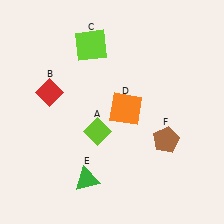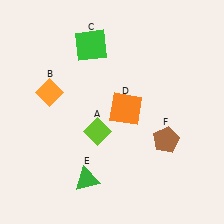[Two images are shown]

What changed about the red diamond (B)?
In Image 1, B is red. In Image 2, it changed to orange.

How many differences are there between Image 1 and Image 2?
There are 2 differences between the two images.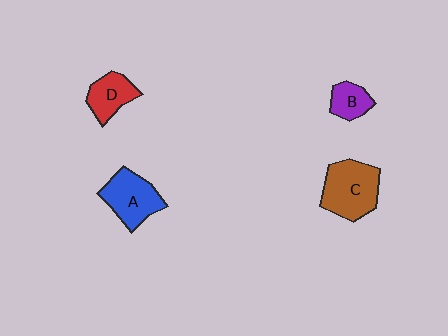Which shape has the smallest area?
Shape B (purple).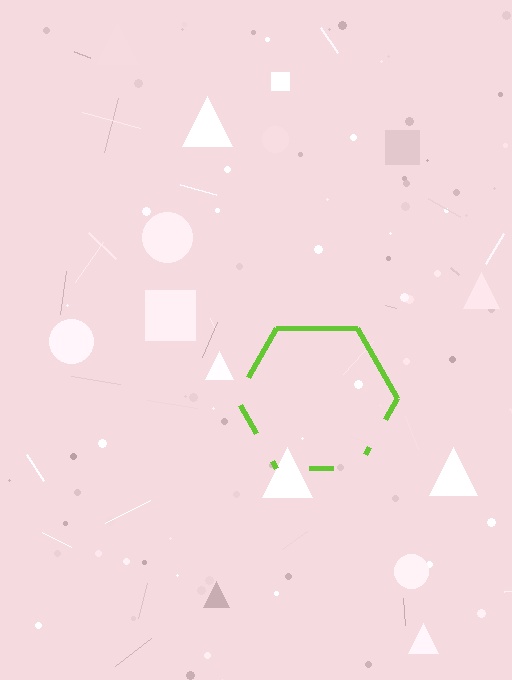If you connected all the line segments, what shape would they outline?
They would outline a hexagon.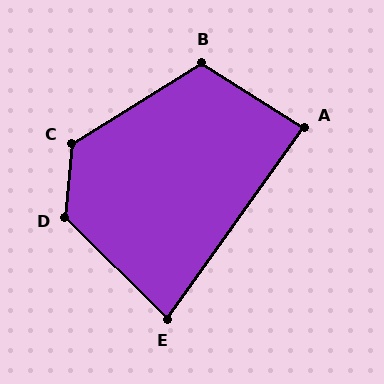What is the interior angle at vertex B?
Approximately 116 degrees (obtuse).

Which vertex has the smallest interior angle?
E, at approximately 81 degrees.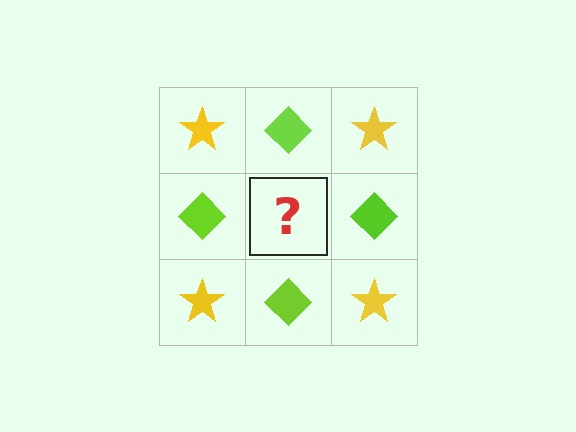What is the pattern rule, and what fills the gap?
The rule is that it alternates yellow star and lime diamond in a checkerboard pattern. The gap should be filled with a yellow star.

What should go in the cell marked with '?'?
The missing cell should contain a yellow star.